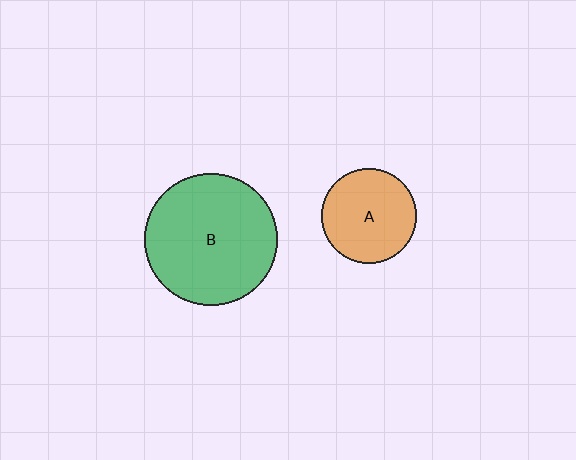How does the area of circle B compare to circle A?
Approximately 2.0 times.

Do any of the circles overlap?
No, none of the circles overlap.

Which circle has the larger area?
Circle B (green).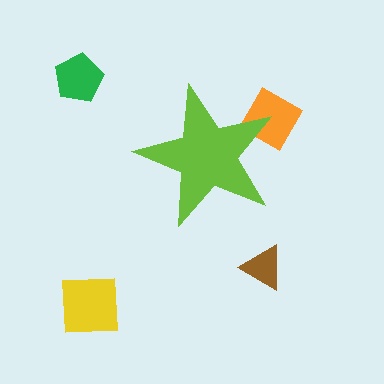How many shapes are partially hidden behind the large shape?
1 shape is partially hidden.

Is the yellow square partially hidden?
No, the yellow square is fully visible.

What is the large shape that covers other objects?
A lime star.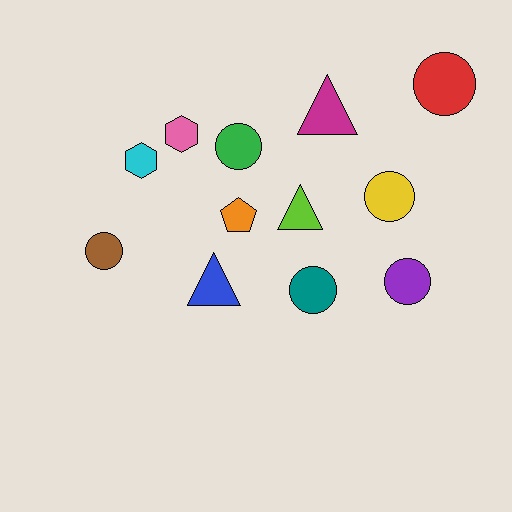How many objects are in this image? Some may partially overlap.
There are 12 objects.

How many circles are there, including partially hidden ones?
There are 6 circles.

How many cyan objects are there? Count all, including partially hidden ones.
There is 1 cyan object.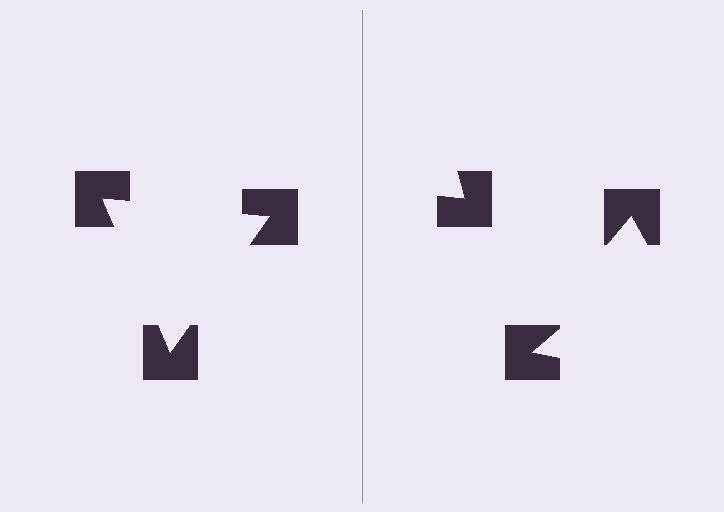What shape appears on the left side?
An illusory triangle.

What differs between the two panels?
The notched squares are positioned identically on both sides; only the wedge orientations differ. On the left they align to a triangle; on the right they are misaligned.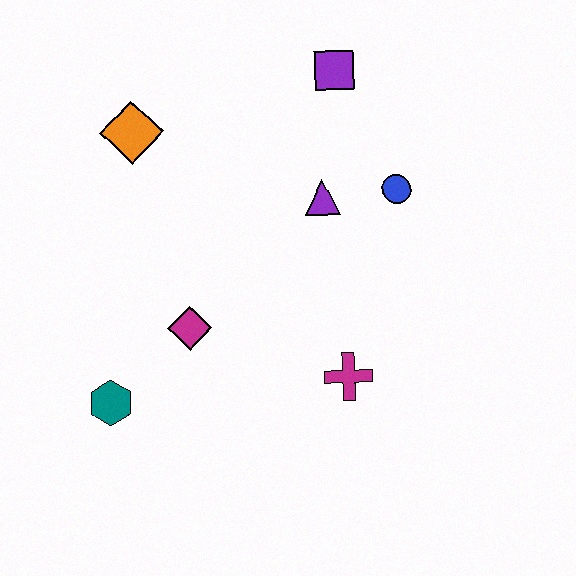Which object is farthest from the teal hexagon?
The purple square is farthest from the teal hexagon.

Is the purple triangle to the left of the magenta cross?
Yes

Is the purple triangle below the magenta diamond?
No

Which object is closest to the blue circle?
The purple triangle is closest to the blue circle.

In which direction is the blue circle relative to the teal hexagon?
The blue circle is to the right of the teal hexagon.